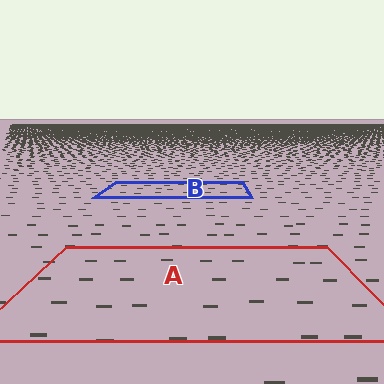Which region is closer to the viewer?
Region A is closer. The texture elements there are larger and more spread out.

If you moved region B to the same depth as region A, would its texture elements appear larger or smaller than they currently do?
They would appear larger. At a closer depth, the same texture elements are projected at a bigger on-screen size.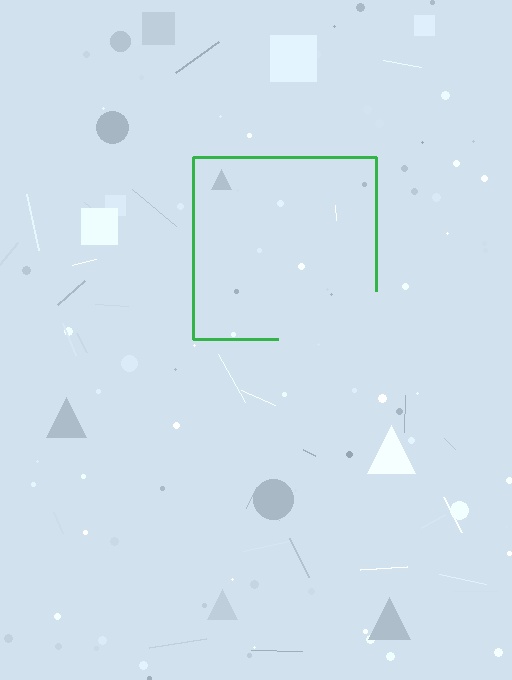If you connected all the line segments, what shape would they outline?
They would outline a square.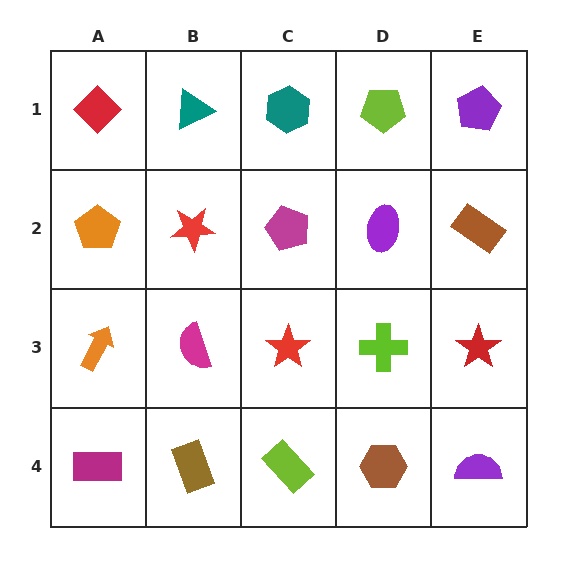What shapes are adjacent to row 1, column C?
A magenta pentagon (row 2, column C), a teal triangle (row 1, column B), a lime pentagon (row 1, column D).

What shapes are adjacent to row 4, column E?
A red star (row 3, column E), a brown hexagon (row 4, column D).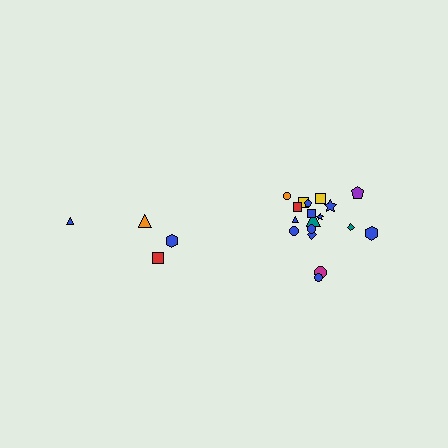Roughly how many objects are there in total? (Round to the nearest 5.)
Roughly 20 objects in total.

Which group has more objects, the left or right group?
The right group.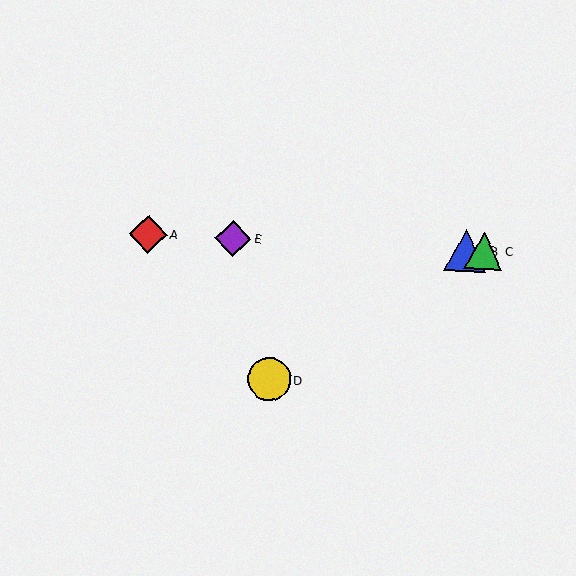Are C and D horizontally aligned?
No, C is at y≈251 and D is at y≈379.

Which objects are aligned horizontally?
Objects A, B, C, E are aligned horizontally.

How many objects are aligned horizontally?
4 objects (A, B, C, E) are aligned horizontally.